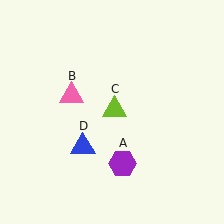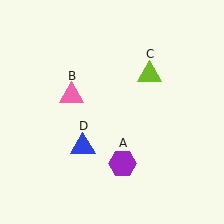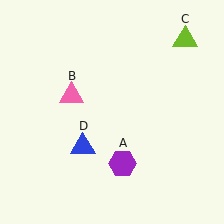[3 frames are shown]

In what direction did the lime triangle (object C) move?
The lime triangle (object C) moved up and to the right.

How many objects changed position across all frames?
1 object changed position: lime triangle (object C).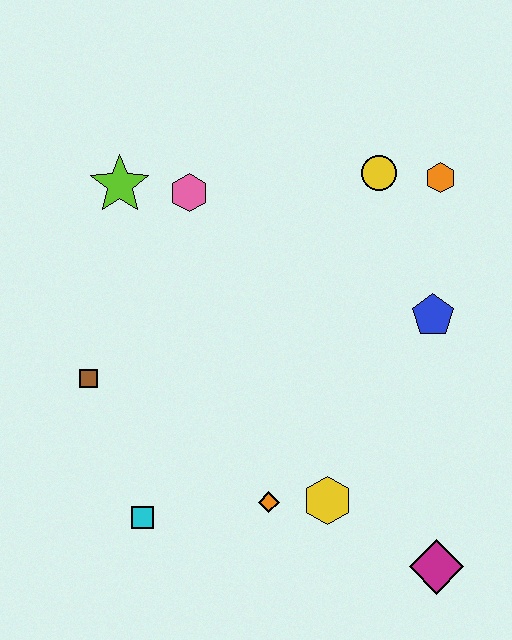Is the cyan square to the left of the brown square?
No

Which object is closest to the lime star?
The pink hexagon is closest to the lime star.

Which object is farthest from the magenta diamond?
The lime star is farthest from the magenta diamond.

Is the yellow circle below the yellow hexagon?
No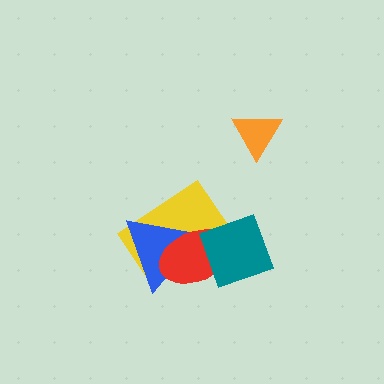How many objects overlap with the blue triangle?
2 objects overlap with the blue triangle.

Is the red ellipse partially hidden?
Yes, it is partially covered by another shape.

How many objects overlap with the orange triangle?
0 objects overlap with the orange triangle.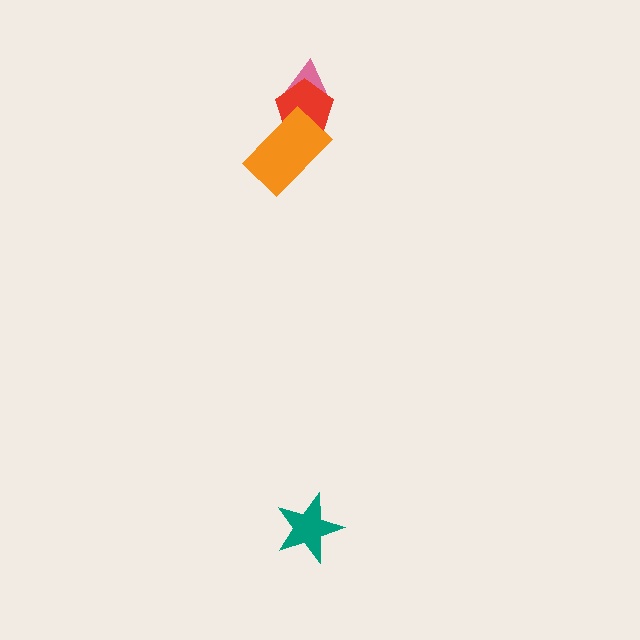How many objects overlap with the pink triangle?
1 object overlaps with the pink triangle.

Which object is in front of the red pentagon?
The orange rectangle is in front of the red pentagon.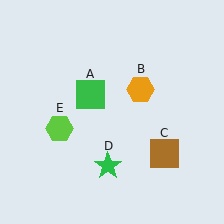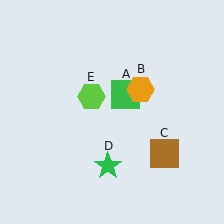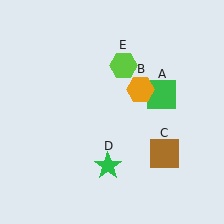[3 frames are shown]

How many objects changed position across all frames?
2 objects changed position: green square (object A), lime hexagon (object E).